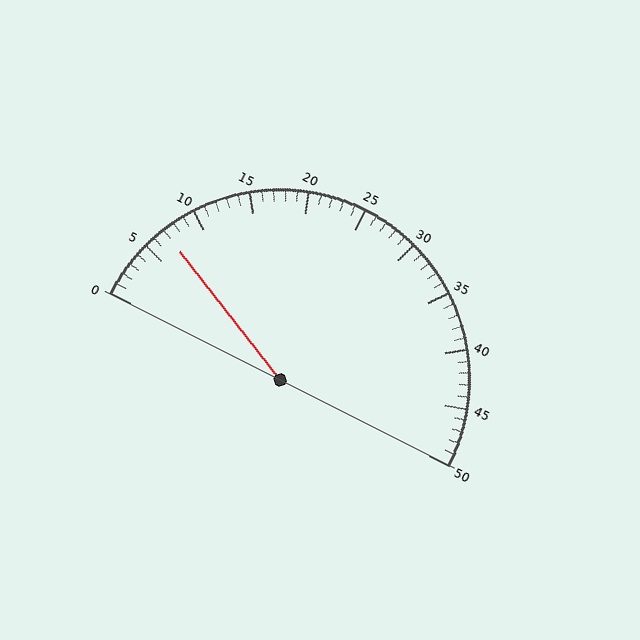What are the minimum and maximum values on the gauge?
The gauge ranges from 0 to 50.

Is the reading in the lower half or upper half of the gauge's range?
The reading is in the lower half of the range (0 to 50).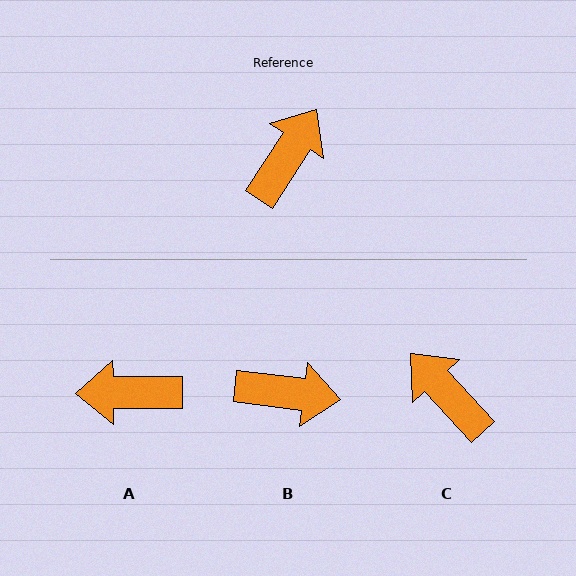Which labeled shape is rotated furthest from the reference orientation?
A, about 123 degrees away.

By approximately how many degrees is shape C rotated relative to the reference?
Approximately 75 degrees counter-clockwise.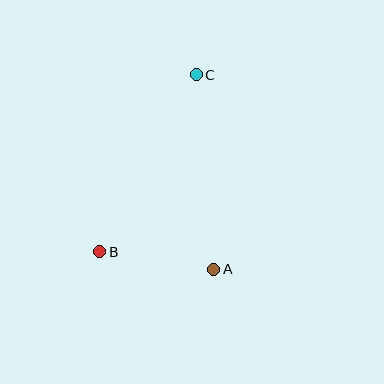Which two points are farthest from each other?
Points B and C are farthest from each other.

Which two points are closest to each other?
Points A and B are closest to each other.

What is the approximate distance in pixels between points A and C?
The distance between A and C is approximately 195 pixels.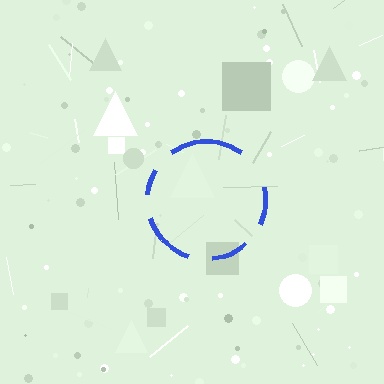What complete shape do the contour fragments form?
The contour fragments form a circle.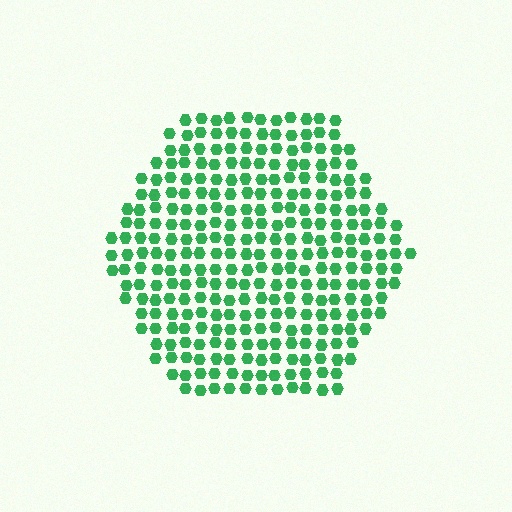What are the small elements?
The small elements are hexagons.